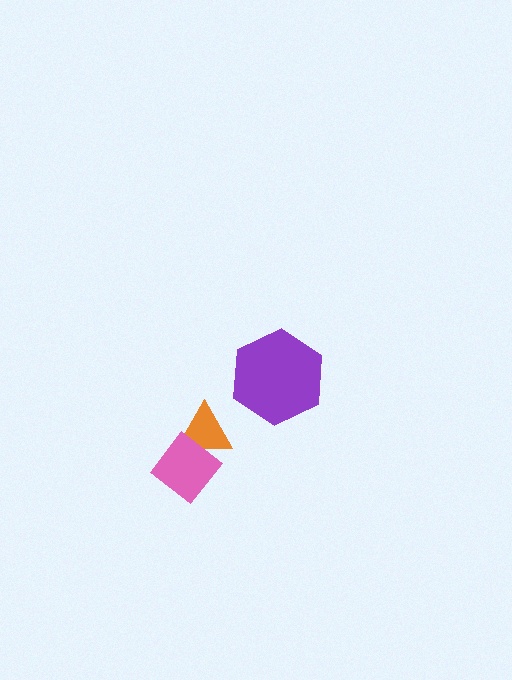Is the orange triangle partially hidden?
Yes, it is partially covered by another shape.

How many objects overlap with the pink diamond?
1 object overlaps with the pink diamond.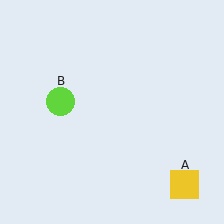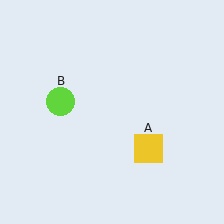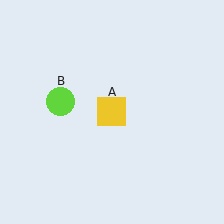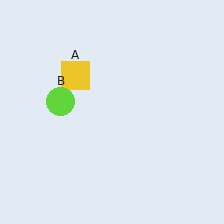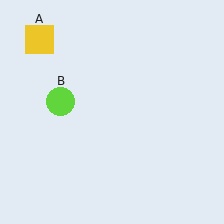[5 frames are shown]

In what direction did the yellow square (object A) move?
The yellow square (object A) moved up and to the left.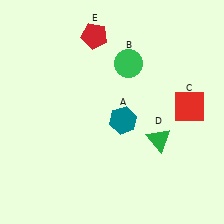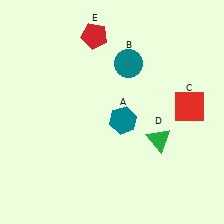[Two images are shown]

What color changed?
The circle (B) changed from green in Image 1 to teal in Image 2.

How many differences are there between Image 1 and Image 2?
There is 1 difference between the two images.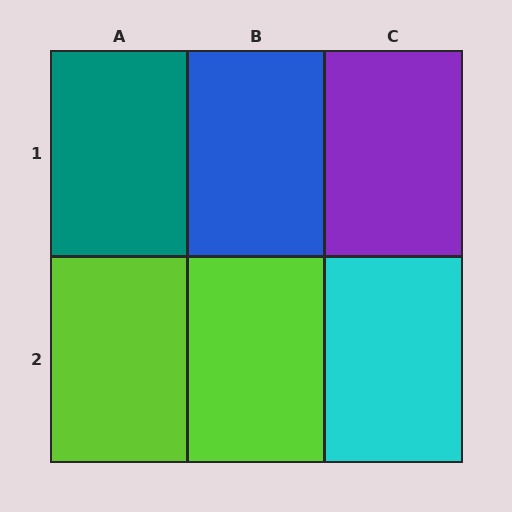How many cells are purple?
1 cell is purple.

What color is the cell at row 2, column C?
Cyan.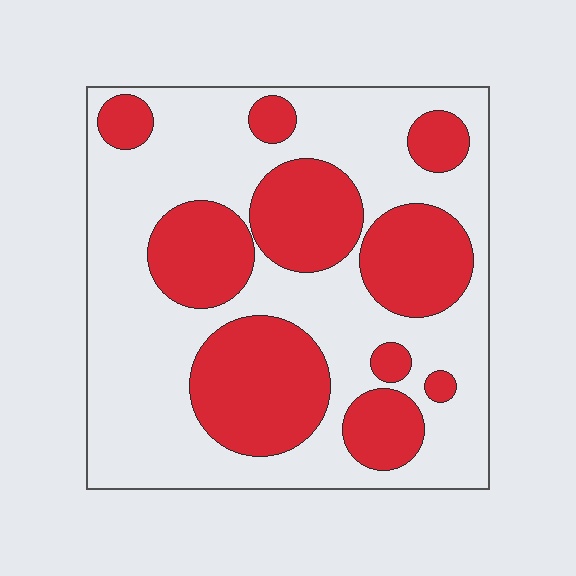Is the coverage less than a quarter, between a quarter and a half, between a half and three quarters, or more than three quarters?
Between a quarter and a half.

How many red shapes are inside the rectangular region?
10.